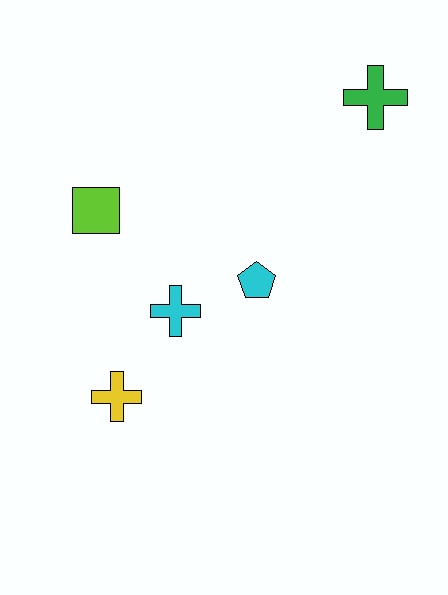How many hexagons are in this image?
There are no hexagons.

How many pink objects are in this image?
There are no pink objects.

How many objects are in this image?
There are 5 objects.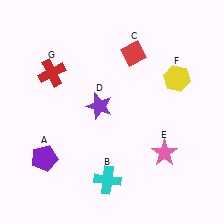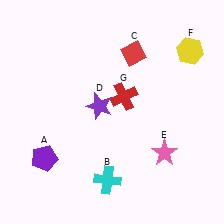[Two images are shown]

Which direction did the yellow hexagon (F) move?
The yellow hexagon (F) moved up.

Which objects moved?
The objects that moved are: the yellow hexagon (F), the red cross (G).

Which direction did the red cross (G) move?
The red cross (G) moved right.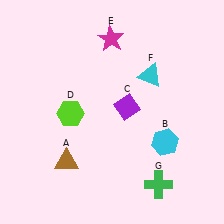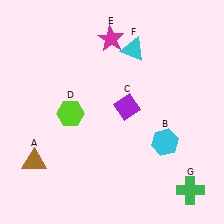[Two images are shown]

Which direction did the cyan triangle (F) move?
The cyan triangle (F) moved up.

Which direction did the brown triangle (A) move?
The brown triangle (A) moved left.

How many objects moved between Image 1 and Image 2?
3 objects moved between the two images.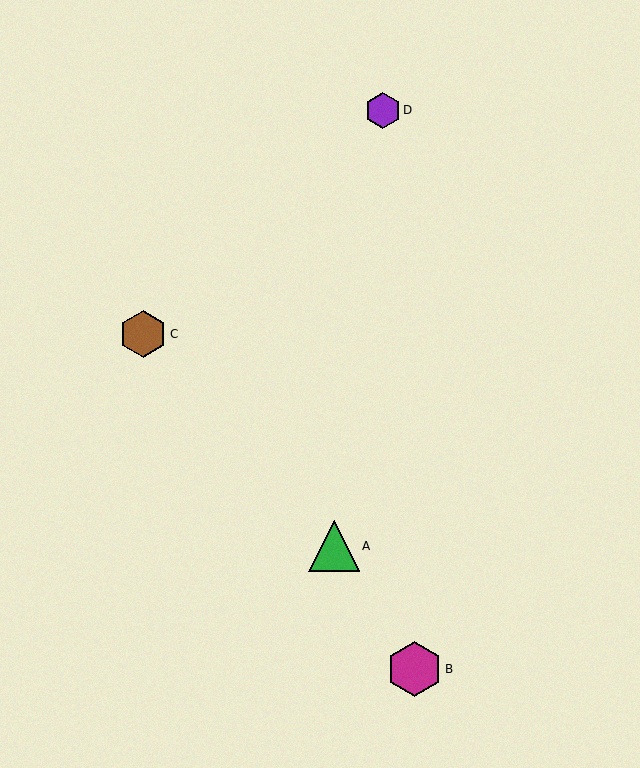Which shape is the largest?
The magenta hexagon (labeled B) is the largest.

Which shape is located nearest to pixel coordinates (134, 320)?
The brown hexagon (labeled C) at (143, 334) is nearest to that location.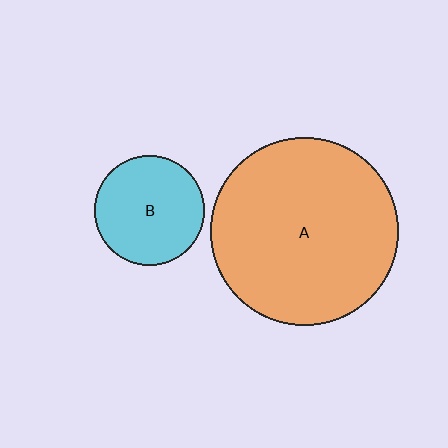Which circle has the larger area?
Circle A (orange).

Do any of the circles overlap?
No, none of the circles overlap.